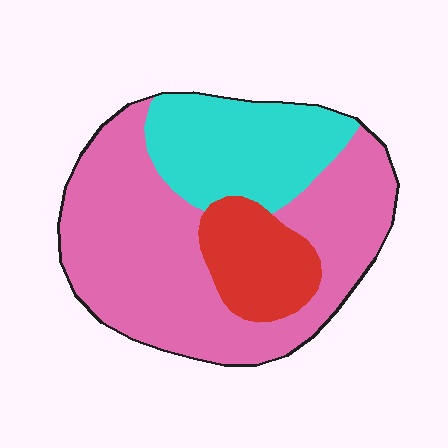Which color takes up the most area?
Pink, at roughly 60%.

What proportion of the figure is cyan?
Cyan takes up about one quarter (1/4) of the figure.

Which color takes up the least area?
Red, at roughly 15%.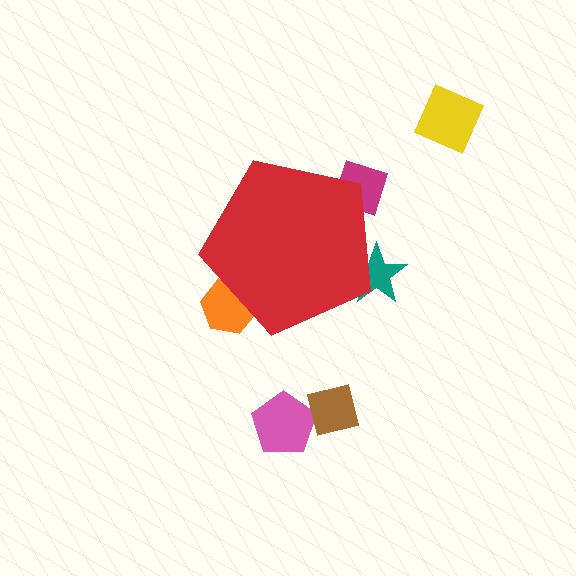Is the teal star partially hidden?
Yes, the teal star is partially hidden behind the red pentagon.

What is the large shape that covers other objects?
A red pentagon.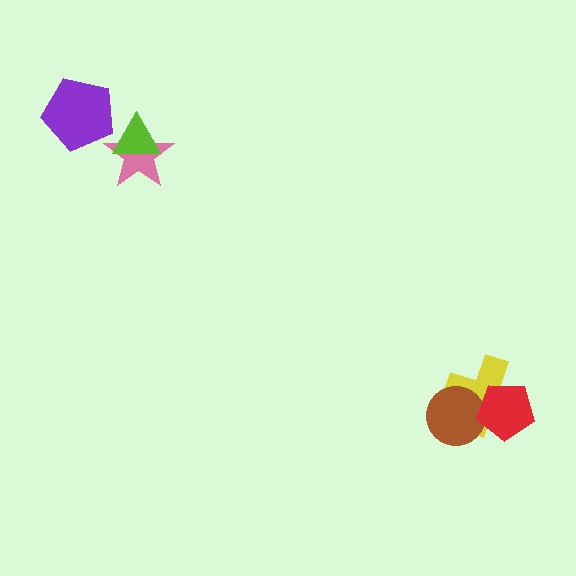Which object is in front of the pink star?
The lime triangle is in front of the pink star.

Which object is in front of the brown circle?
The red pentagon is in front of the brown circle.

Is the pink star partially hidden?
Yes, it is partially covered by another shape.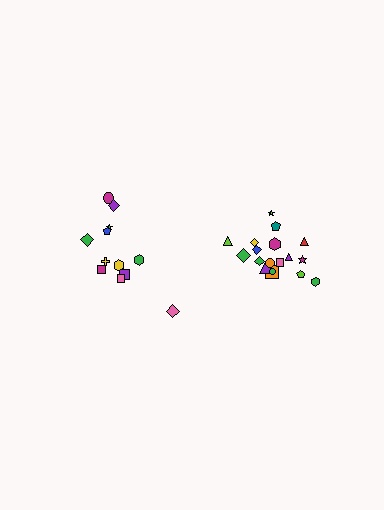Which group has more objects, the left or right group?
The right group.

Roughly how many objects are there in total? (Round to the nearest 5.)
Roughly 30 objects in total.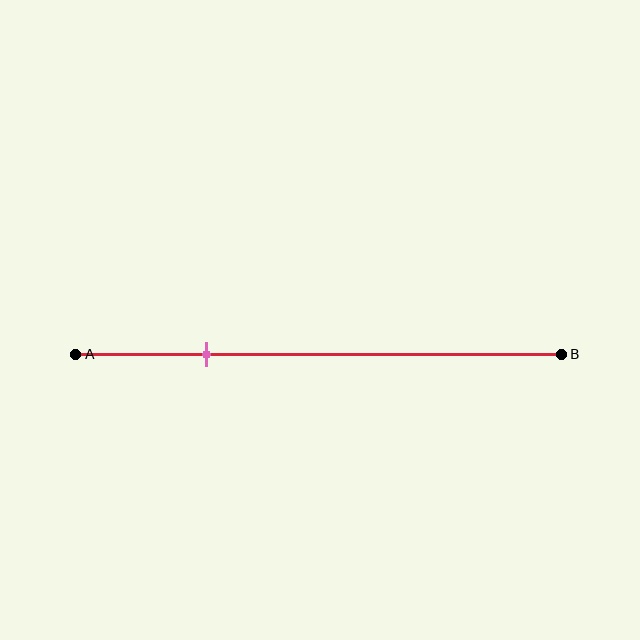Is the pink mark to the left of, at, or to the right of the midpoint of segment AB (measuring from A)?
The pink mark is to the left of the midpoint of segment AB.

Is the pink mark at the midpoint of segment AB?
No, the mark is at about 25% from A, not at the 50% midpoint.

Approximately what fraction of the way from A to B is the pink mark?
The pink mark is approximately 25% of the way from A to B.